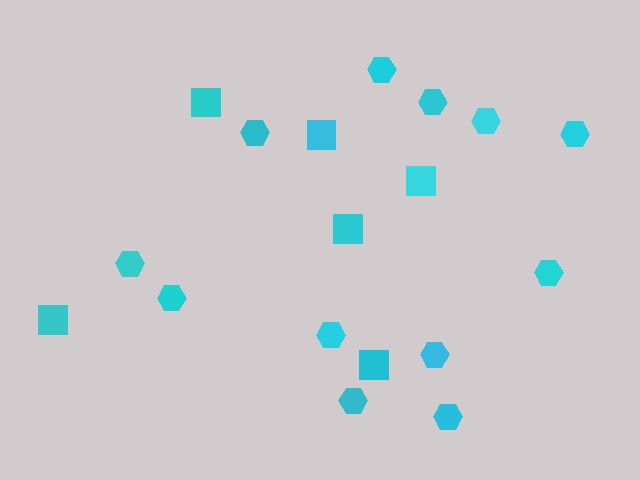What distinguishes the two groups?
There are 2 groups: one group of squares (6) and one group of hexagons (12).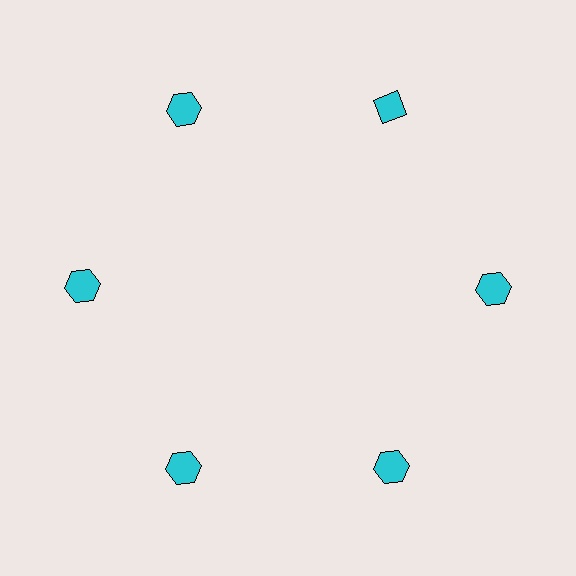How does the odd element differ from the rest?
It has a different shape: diamond instead of hexagon.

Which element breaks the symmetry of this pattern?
The cyan diamond at roughly the 1 o'clock position breaks the symmetry. All other shapes are cyan hexagons.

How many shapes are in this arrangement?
There are 6 shapes arranged in a ring pattern.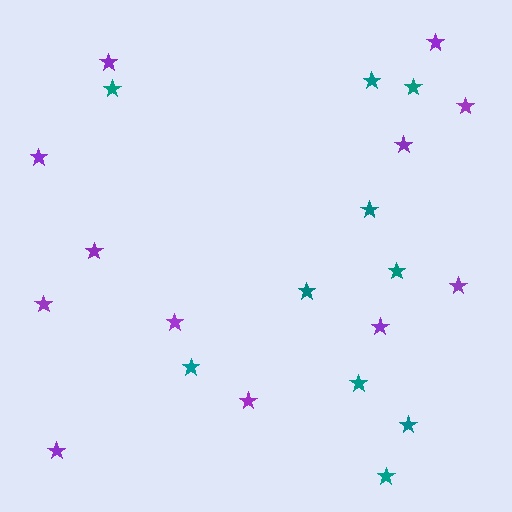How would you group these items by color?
There are 2 groups: one group of teal stars (10) and one group of purple stars (12).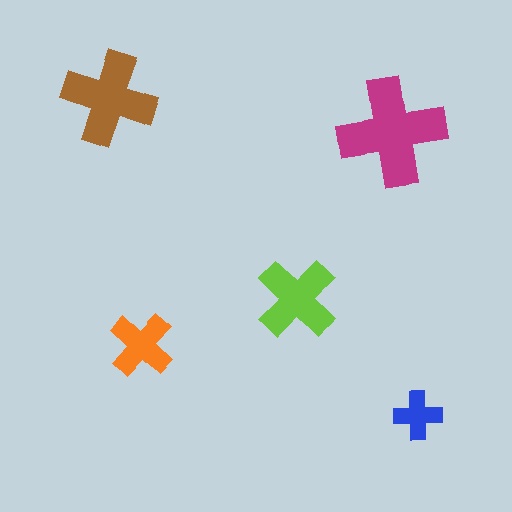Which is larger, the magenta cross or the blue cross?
The magenta one.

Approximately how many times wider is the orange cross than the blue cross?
About 1.5 times wider.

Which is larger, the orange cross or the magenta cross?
The magenta one.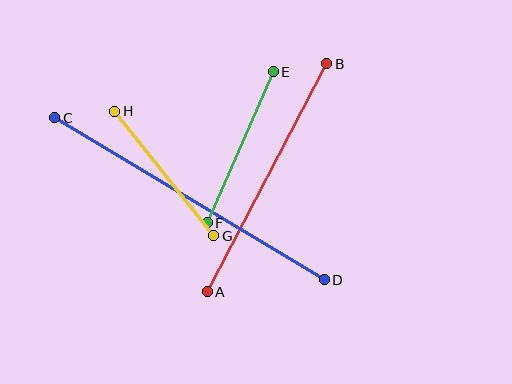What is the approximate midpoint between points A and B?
The midpoint is at approximately (267, 178) pixels.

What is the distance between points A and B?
The distance is approximately 257 pixels.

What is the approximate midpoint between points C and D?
The midpoint is at approximately (190, 199) pixels.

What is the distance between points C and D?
The distance is approximately 315 pixels.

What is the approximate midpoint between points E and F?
The midpoint is at approximately (240, 147) pixels.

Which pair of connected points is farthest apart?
Points C and D are farthest apart.